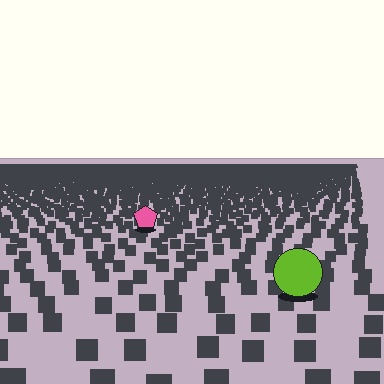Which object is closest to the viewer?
The lime circle is closest. The texture marks near it are larger and more spread out.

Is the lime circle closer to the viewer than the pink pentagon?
Yes. The lime circle is closer — you can tell from the texture gradient: the ground texture is coarser near it.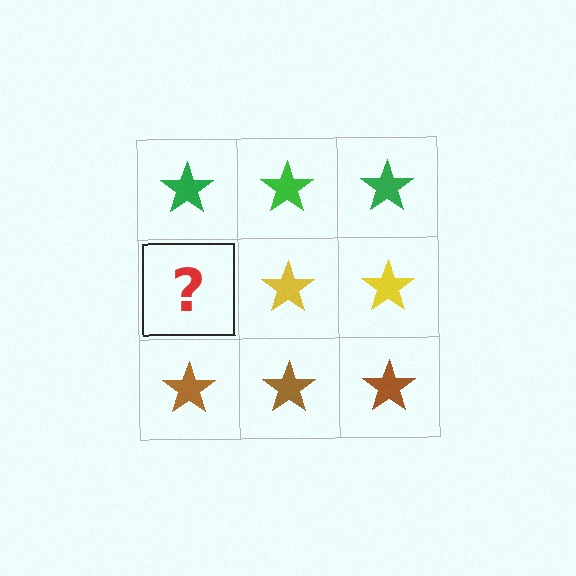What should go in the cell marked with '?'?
The missing cell should contain a yellow star.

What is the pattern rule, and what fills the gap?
The rule is that each row has a consistent color. The gap should be filled with a yellow star.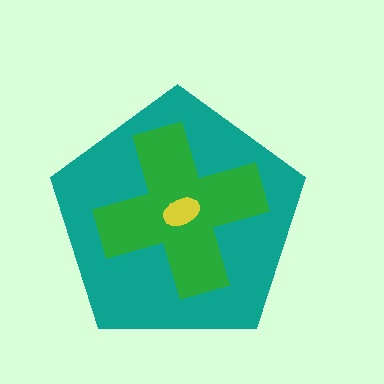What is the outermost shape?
The teal pentagon.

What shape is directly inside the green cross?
The yellow ellipse.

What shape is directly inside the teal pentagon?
The green cross.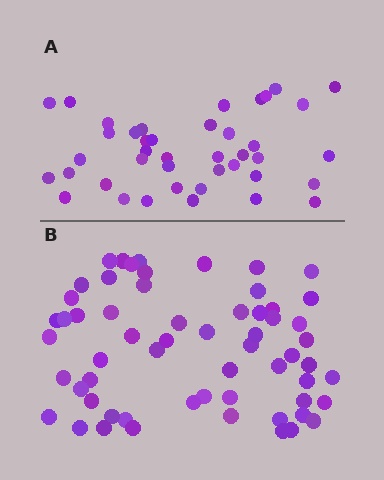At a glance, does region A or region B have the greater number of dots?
Region B (the bottom region) has more dots.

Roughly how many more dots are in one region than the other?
Region B has approximately 20 more dots than region A.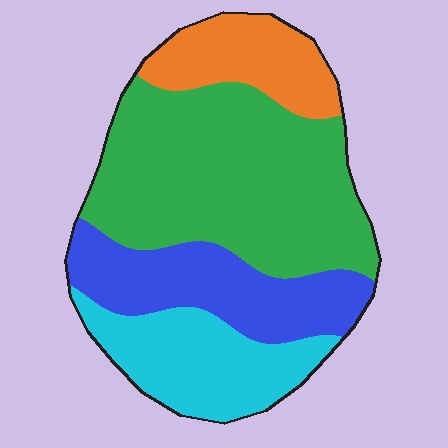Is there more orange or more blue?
Blue.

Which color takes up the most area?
Green, at roughly 45%.